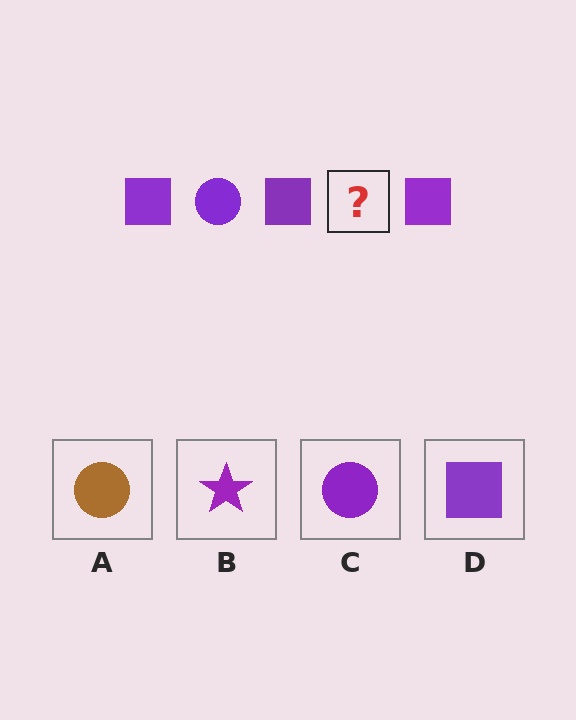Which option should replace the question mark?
Option C.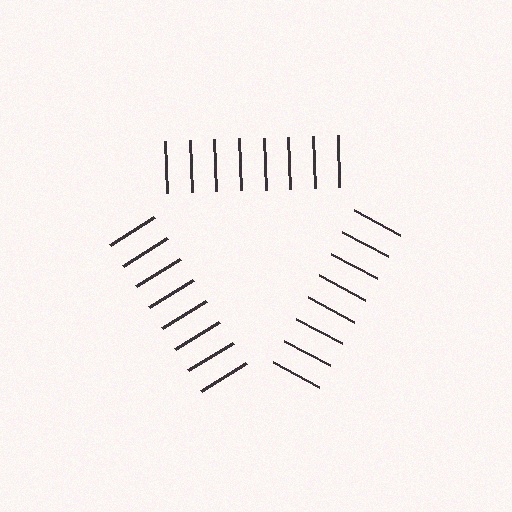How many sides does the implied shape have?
3 sides — the line-ends trace a triangle.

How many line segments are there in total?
24 — 8 along each of the 3 edges.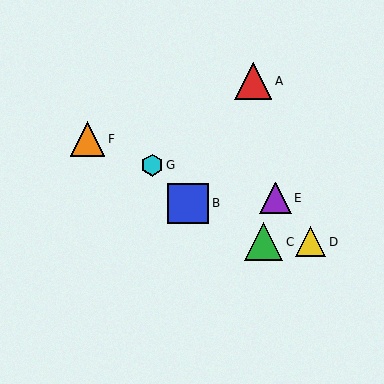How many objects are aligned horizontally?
2 objects (C, D) are aligned horizontally.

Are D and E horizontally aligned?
No, D is at y≈242 and E is at y≈198.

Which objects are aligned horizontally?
Objects C, D are aligned horizontally.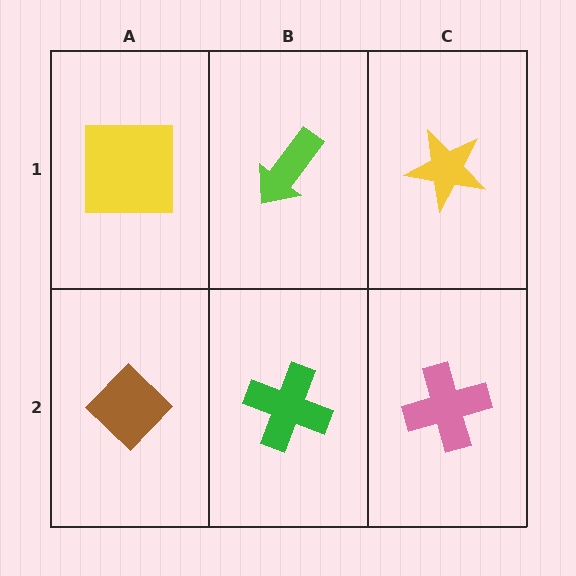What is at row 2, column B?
A green cross.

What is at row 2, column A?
A brown diamond.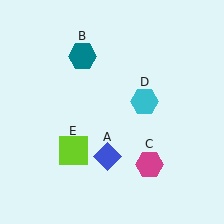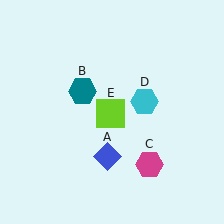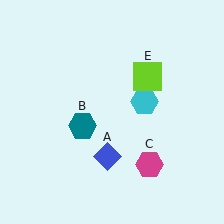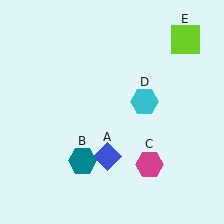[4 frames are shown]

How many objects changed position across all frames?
2 objects changed position: teal hexagon (object B), lime square (object E).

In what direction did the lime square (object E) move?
The lime square (object E) moved up and to the right.